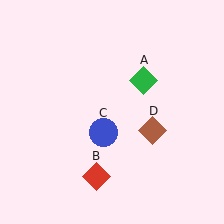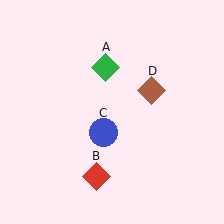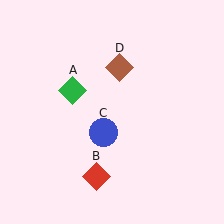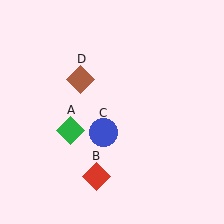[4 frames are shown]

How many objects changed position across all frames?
2 objects changed position: green diamond (object A), brown diamond (object D).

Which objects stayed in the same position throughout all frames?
Red diamond (object B) and blue circle (object C) remained stationary.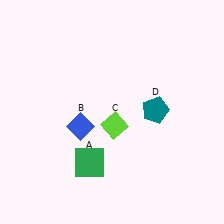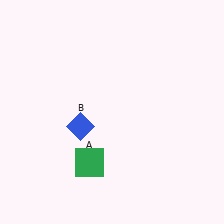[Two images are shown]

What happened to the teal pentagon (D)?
The teal pentagon (D) was removed in Image 2. It was in the top-right area of Image 1.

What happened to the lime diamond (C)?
The lime diamond (C) was removed in Image 2. It was in the bottom-right area of Image 1.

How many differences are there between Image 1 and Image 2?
There are 2 differences between the two images.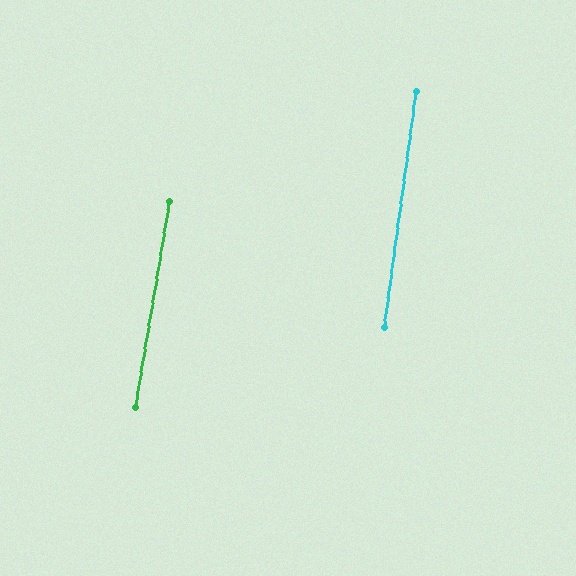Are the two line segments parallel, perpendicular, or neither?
Parallel — their directions differ by only 1.6°.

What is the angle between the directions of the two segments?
Approximately 2 degrees.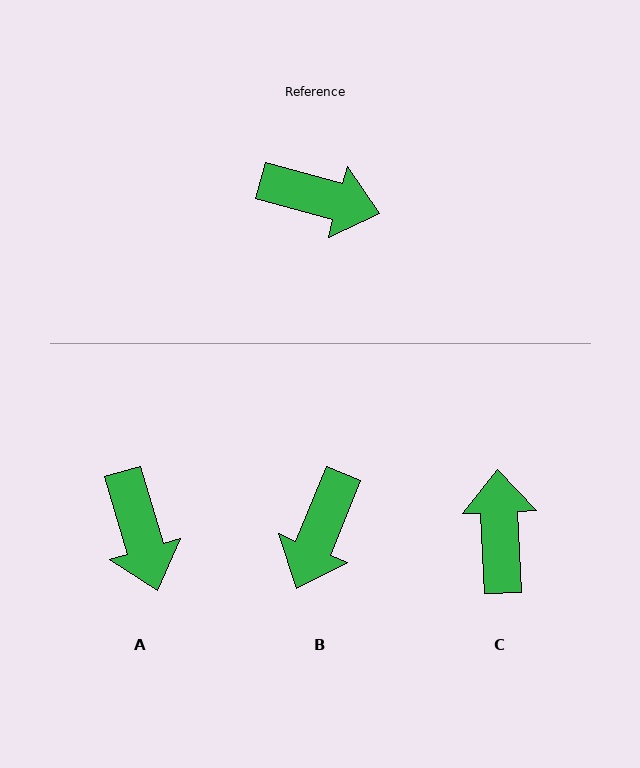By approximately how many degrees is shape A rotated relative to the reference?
Approximately 58 degrees clockwise.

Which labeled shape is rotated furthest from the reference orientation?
C, about 108 degrees away.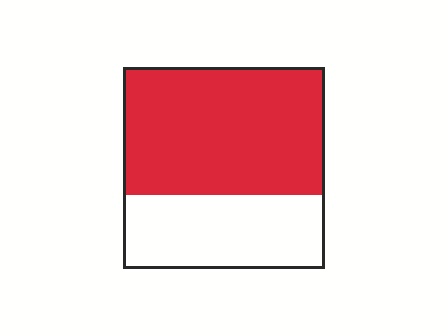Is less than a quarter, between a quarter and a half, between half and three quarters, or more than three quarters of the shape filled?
Between half and three quarters.